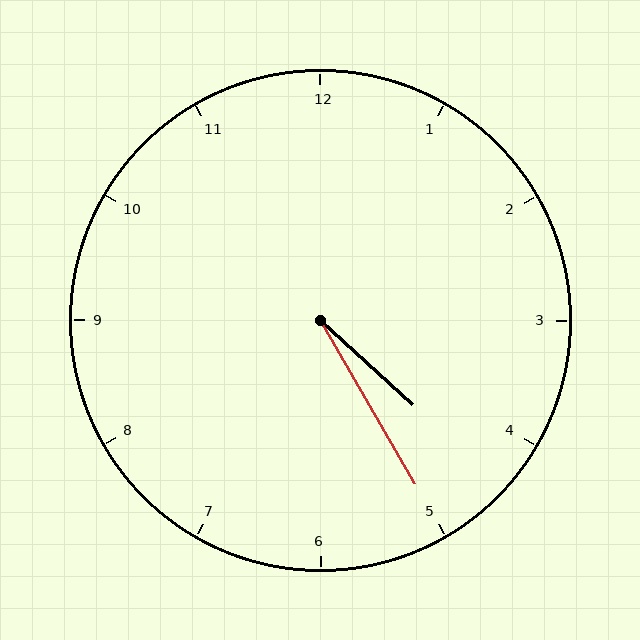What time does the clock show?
4:25.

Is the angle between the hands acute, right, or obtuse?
It is acute.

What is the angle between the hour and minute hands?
Approximately 18 degrees.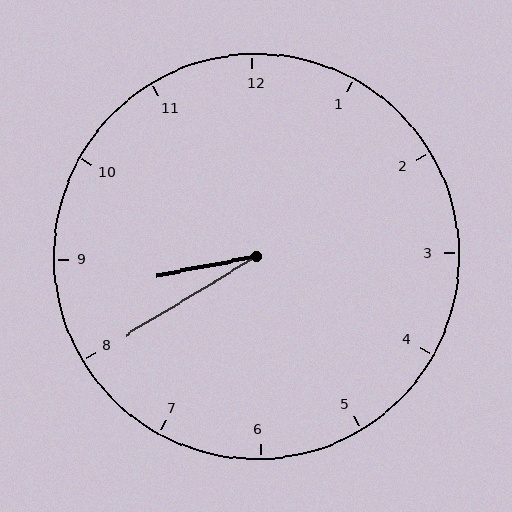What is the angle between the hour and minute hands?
Approximately 20 degrees.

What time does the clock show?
8:40.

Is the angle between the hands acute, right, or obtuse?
It is acute.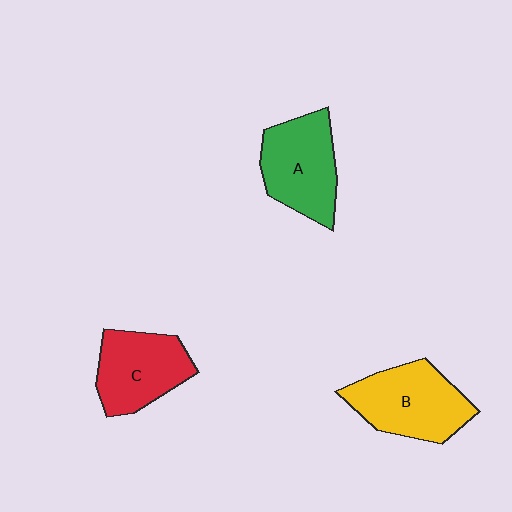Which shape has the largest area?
Shape B (yellow).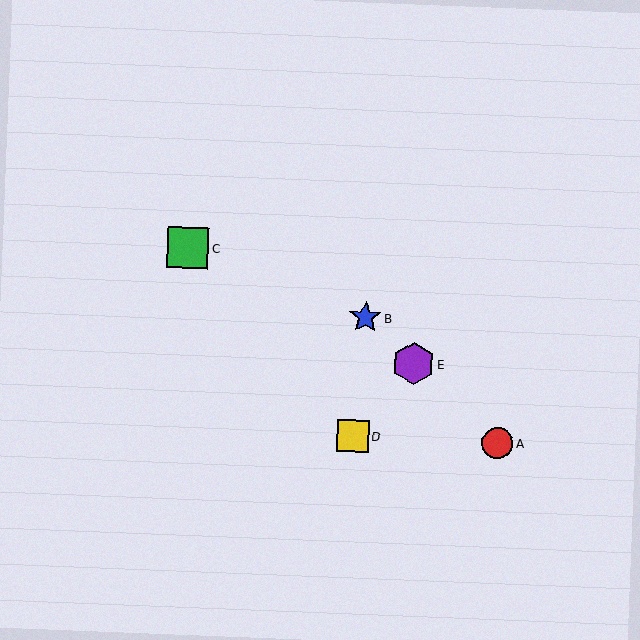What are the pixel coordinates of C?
Object C is at (188, 248).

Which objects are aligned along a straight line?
Objects A, B, E are aligned along a straight line.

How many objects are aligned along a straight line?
3 objects (A, B, E) are aligned along a straight line.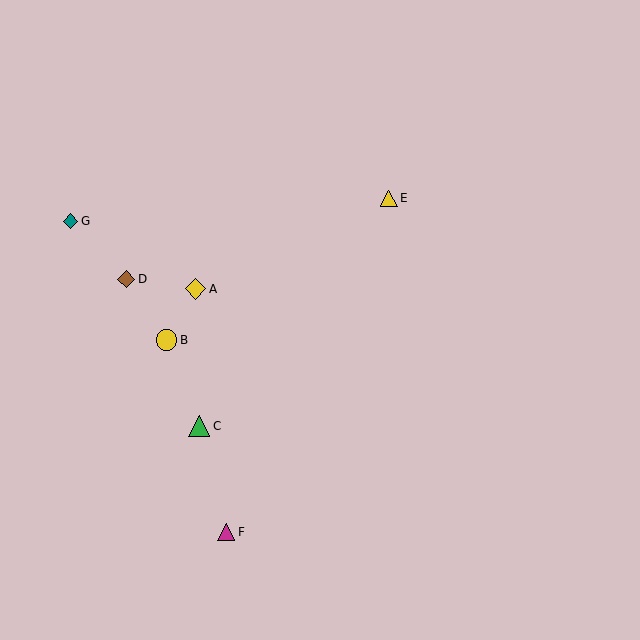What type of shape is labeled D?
Shape D is a brown diamond.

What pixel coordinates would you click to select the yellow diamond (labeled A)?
Click at (195, 289) to select the yellow diamond A.